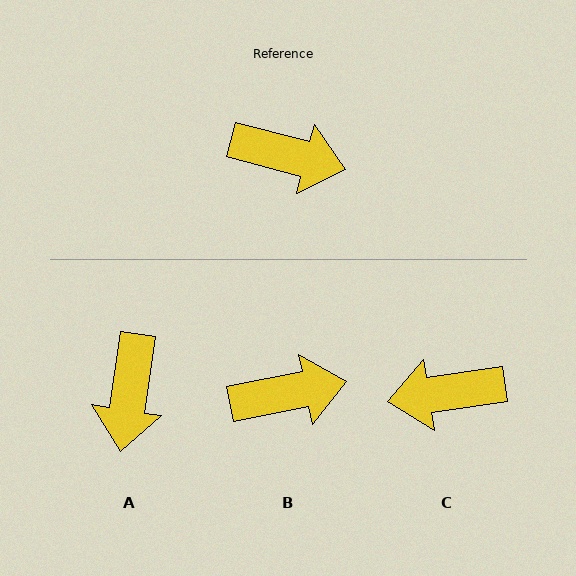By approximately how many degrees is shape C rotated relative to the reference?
Approximately 157 degrees clockwise.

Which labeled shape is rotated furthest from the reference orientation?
C, about 157 degrees away.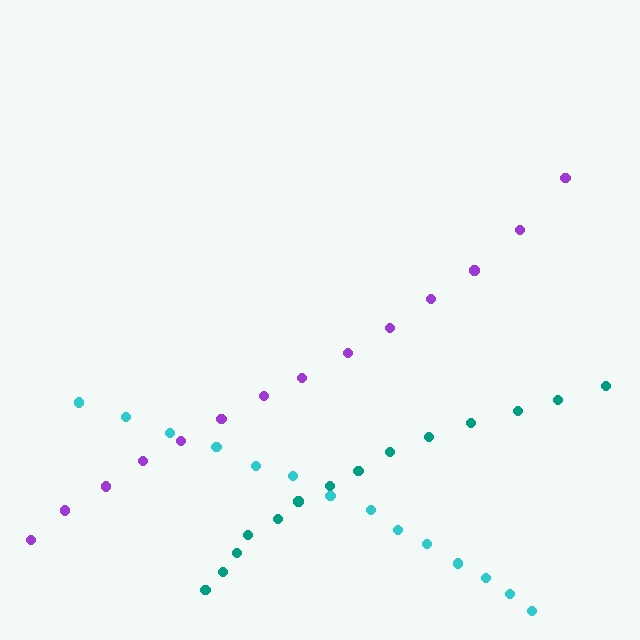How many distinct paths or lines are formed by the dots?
There are 3 distinct paths.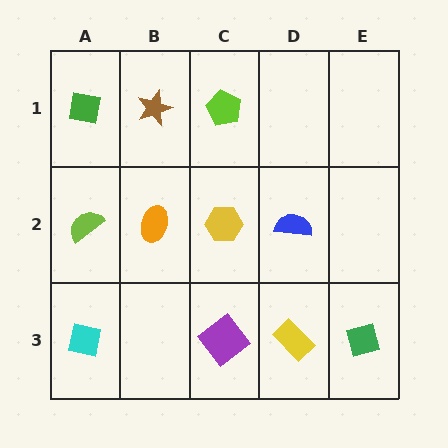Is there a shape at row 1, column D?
No, that cell is empty.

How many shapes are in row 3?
4 shapes.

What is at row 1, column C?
A lime pentagon.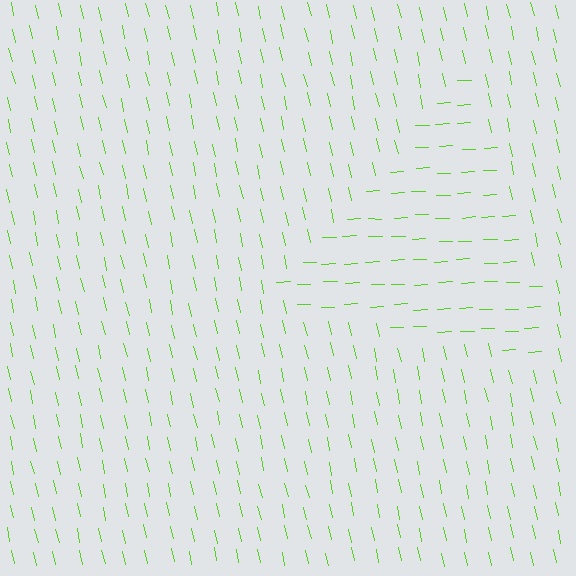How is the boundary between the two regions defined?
The boundary is defined purely by a change in line orientation (approximately 80 degrees difference). All lines are the same color and thickness.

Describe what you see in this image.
The image is filled with small lime line segments. A triangle region in the image has lines oriented differently from the surrounding lines, creating a visible texture boundary.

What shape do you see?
I see a triangle.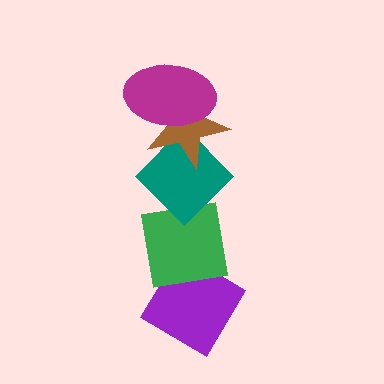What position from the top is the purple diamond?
The purple diamond is 5th from the top.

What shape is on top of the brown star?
The magenta ellipse is on top of the brown star.